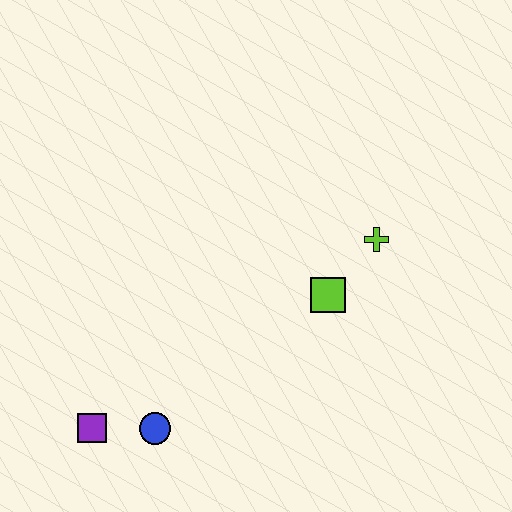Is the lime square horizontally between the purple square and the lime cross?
Yes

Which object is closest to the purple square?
The blue circle is closest to the purple square.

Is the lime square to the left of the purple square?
No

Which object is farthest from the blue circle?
The lime cross is farthest from the blue circle.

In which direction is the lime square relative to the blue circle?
The lime square is to the right of the blue circle.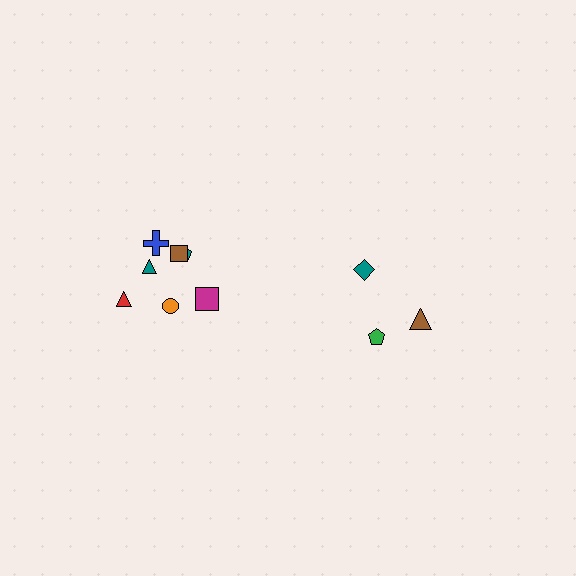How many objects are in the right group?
There are 3 objects.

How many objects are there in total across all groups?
There are 10 objects.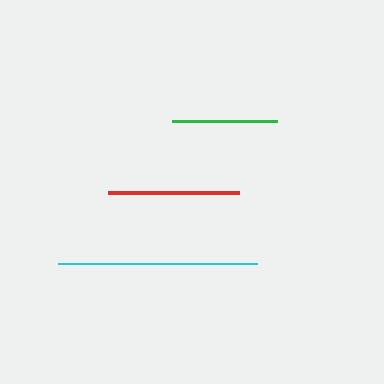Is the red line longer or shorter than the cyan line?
The cyan line is longer than the red line.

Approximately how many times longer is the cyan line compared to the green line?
The cyan line is approximately 1.9 times the length of the green line.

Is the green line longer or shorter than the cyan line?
The cyan line is longer than the green line.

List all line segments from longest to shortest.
From longest to shortest: cyan, red, green.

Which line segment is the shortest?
The green line is the shortest at approximately 105 pixels.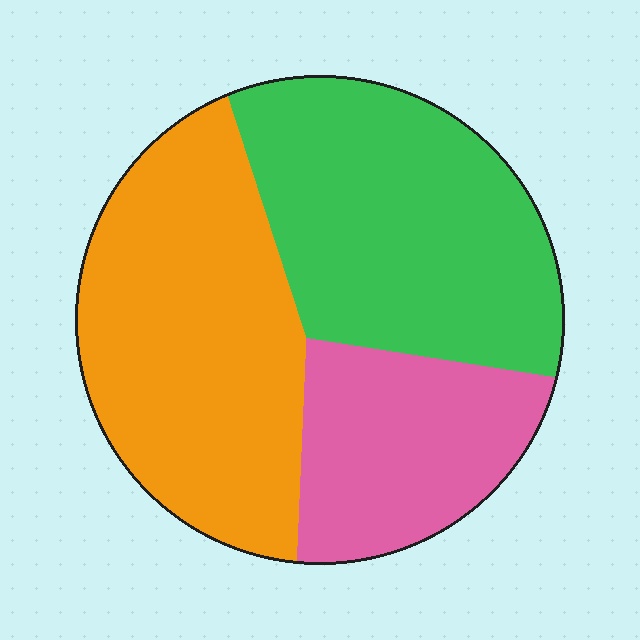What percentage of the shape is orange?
Orange covers roughly 40% of the shape.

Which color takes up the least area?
Pink, at roughly 20%.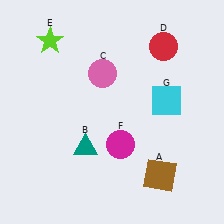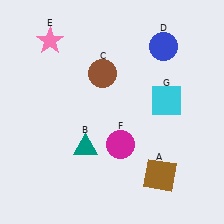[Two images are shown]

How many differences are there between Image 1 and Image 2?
There are 3 differences between the two images.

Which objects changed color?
C changed from pink to brown. D changed from red to blue. E changed from lime to pink.